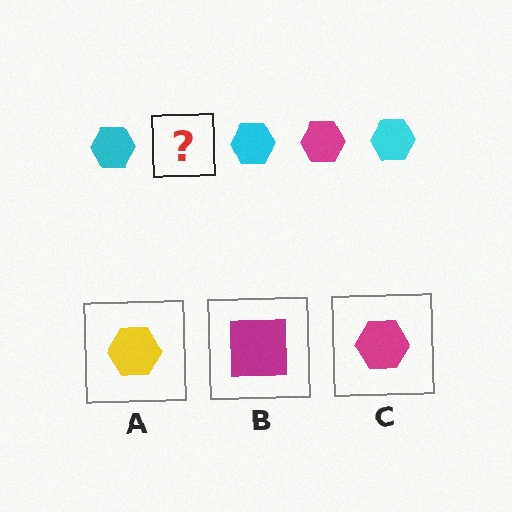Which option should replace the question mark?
Option C.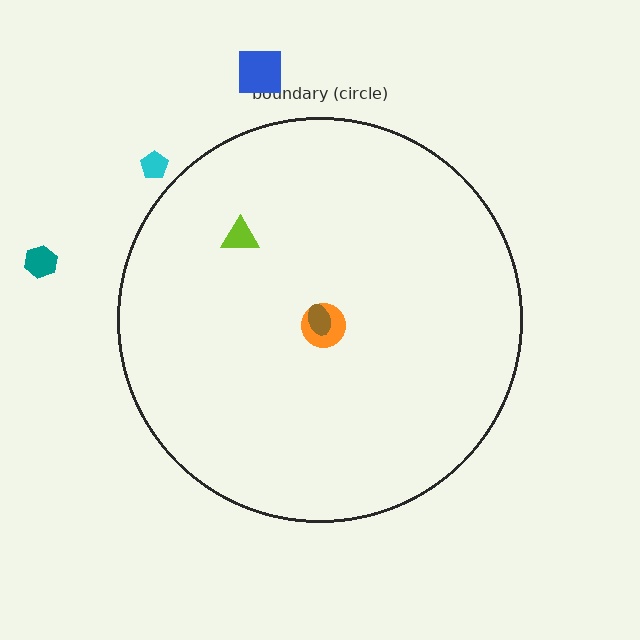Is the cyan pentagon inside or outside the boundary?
Outside.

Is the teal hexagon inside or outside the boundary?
Outside.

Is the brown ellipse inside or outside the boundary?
Inside.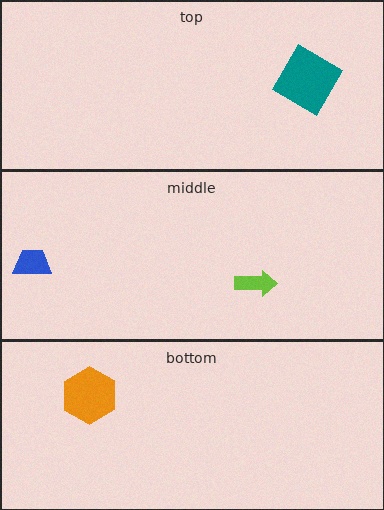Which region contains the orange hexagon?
The bottom region.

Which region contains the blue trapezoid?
The middle region.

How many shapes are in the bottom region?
1.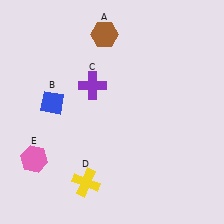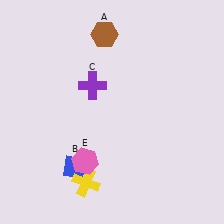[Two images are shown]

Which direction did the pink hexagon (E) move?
The pink hexagon (E) moved right.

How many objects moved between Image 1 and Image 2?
2 objects moved between the two images.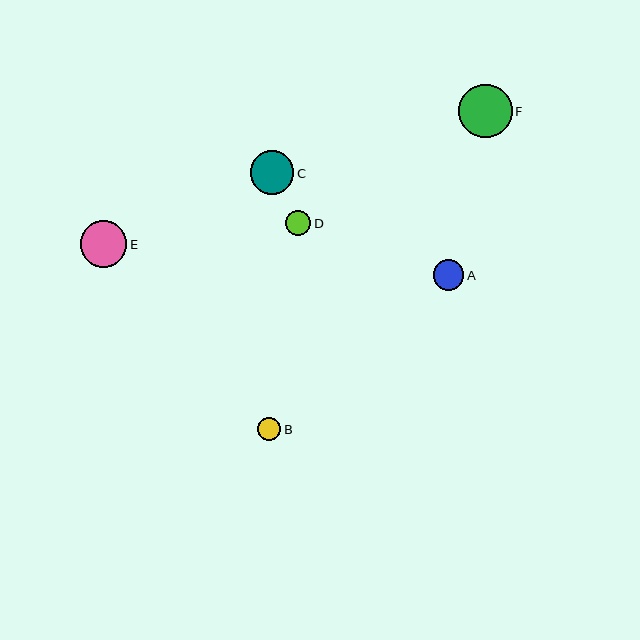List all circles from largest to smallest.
From largest to smallest: F, E, C, A, D, B.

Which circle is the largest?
Circle F is the largest with a size of approximately 54 pixels.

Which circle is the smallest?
Circle B is the smallest with a size of approximately 23 pixels.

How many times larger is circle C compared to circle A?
Circle C is approximately 1.4 times the size of circle A.